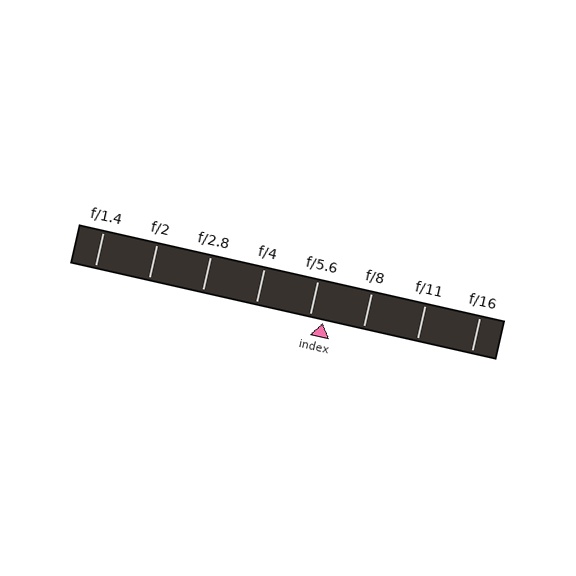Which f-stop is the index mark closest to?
The index mark is closest to f/5.6.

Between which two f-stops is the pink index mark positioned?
The index mark is between f/5.6 and f/8.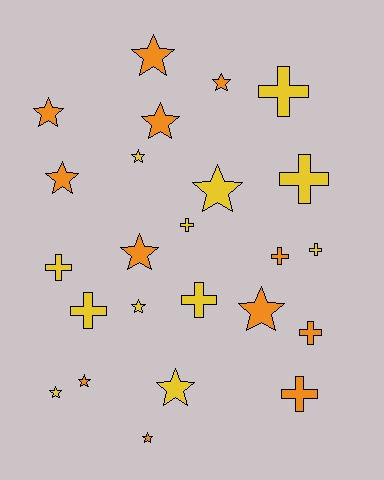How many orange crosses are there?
There are 3 orange crosses.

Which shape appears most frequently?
Star, with 14 objects.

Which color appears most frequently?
Orange, with 12 objects.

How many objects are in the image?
There are 24 objects.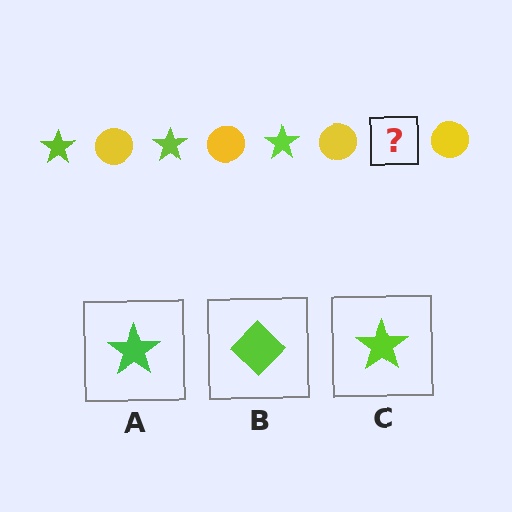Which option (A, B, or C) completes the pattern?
C.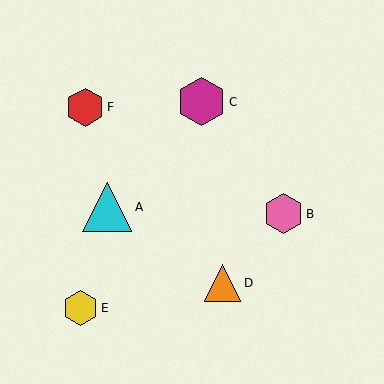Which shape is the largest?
The cyan triangle (labeled A) is the largest.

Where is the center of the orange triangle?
The center of the orange triangle is at (223, 283).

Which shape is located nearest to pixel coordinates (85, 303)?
The yellow hexagon (labeled E) at (80, 308) is nearest to that location.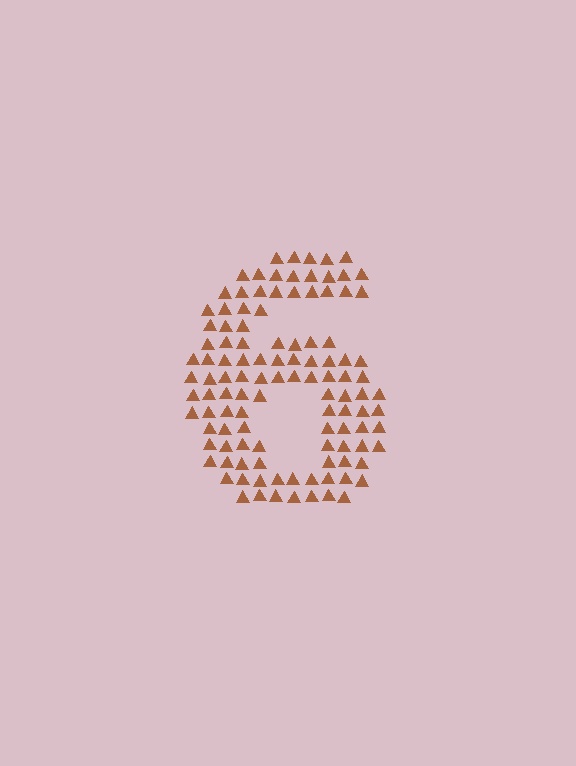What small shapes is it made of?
It is made of small triangles.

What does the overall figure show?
The overall figure shows the digit 6.